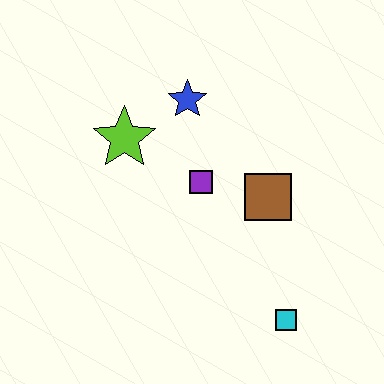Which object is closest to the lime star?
The blue star is closest to the lime star.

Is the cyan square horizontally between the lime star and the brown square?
No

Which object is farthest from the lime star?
The cyan square is farthest from the lime star.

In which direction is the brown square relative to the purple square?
The brown square is to the right of the purple square.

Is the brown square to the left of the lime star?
No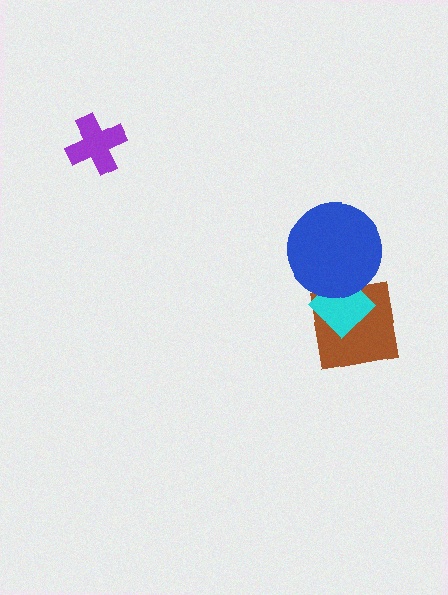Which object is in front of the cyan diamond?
The blue circle is in front of the cyan diamond.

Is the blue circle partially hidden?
No, no other shape covers it.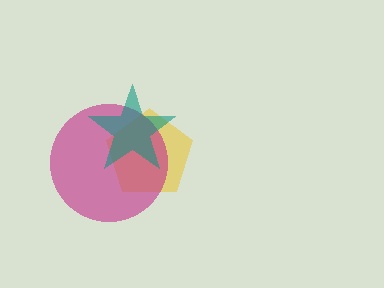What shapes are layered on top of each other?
The layered shapes are: a yellow pentagon, a magenta circle, a teal star.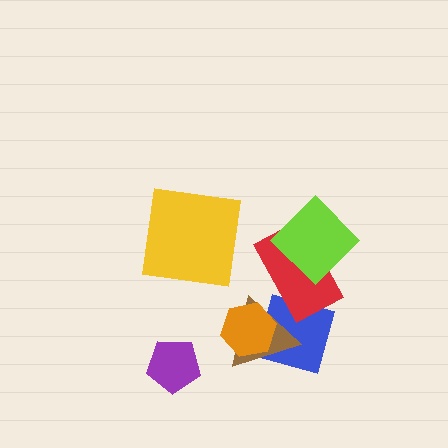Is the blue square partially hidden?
Yes, it is partially covered by another shape.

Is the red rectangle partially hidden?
Yes, it is partially covered by another shape.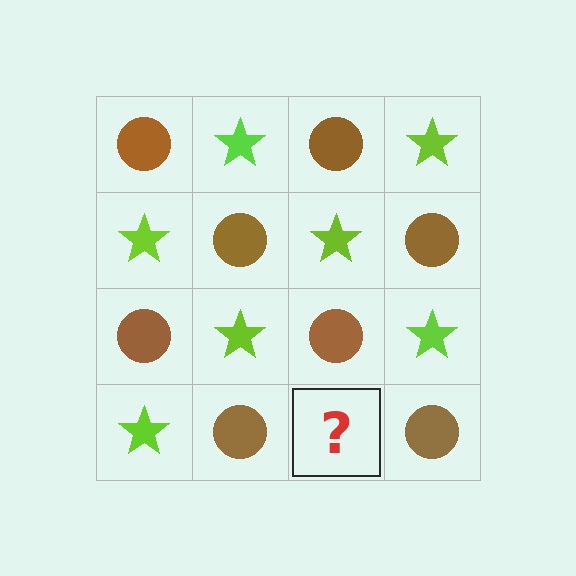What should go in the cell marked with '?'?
The missing cell should contain a lime star.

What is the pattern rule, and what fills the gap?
The rule is that it alternates brown circle and lime star in a checkerboard pattern. The gap should be filled with a lime star.